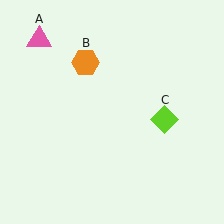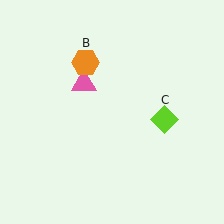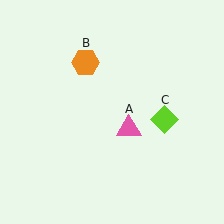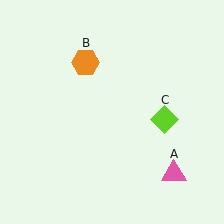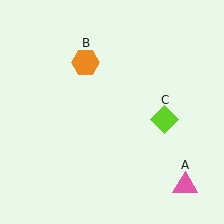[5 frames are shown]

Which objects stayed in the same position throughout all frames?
Orange hexagon (object B) and lime diamond (object C) remained stationary.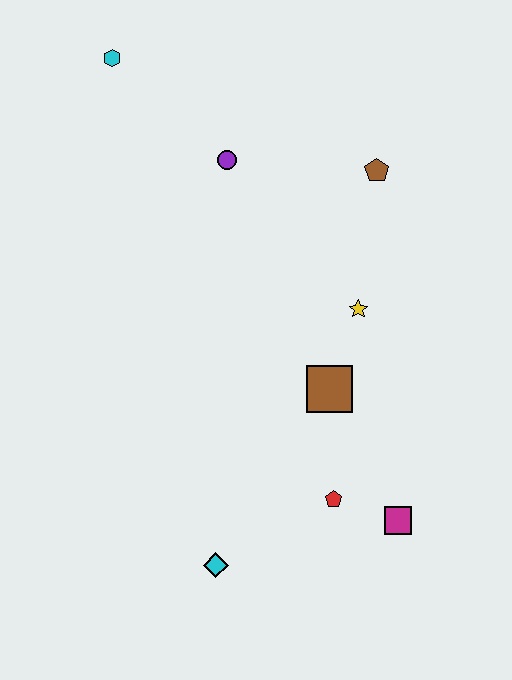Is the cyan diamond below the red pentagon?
Yes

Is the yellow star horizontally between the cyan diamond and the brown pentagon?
Yes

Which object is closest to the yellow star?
The brown square is closest to the yellow star.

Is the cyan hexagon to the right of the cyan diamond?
No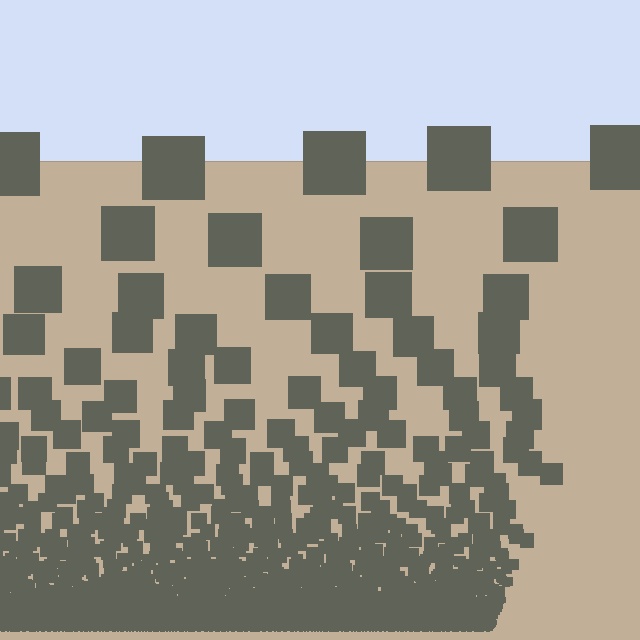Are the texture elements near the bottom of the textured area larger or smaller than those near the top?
Smaller. The gradient is inverted — elements near the bottom are smaller and denser.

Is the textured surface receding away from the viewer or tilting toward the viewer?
The surface appears to tilt toward the viewer. Texture elements get larger and sparser toward the top.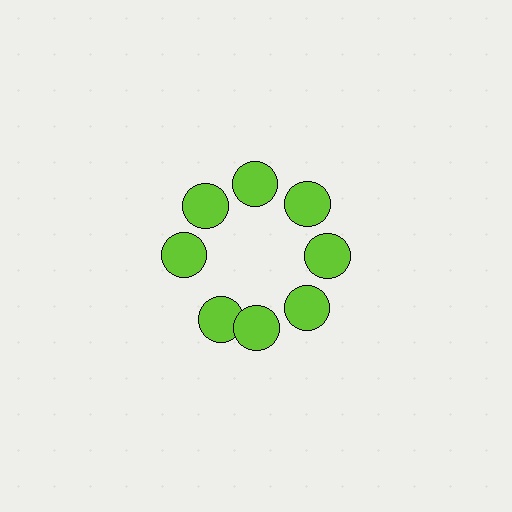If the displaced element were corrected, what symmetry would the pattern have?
It would have 8-fold rotational symmetry — the pattern would map onto itself every 45 degrees.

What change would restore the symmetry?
The symmetry would be restored by rotating it back into even spacing with its neighbors so that all 8 circles sit at equal angles and equal distance from the center.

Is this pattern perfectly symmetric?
No. The 8 lime circles are arranged in a ring, but one element near the 8 o'clock position is rotated out of alignment along the ring, breaking the 8-fold rotational symmetry.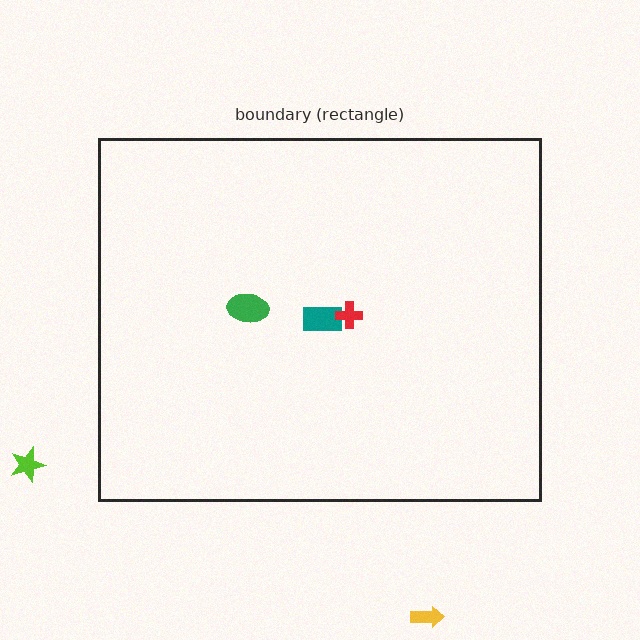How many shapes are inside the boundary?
3 inside, 2 outside.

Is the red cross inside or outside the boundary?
Inside.